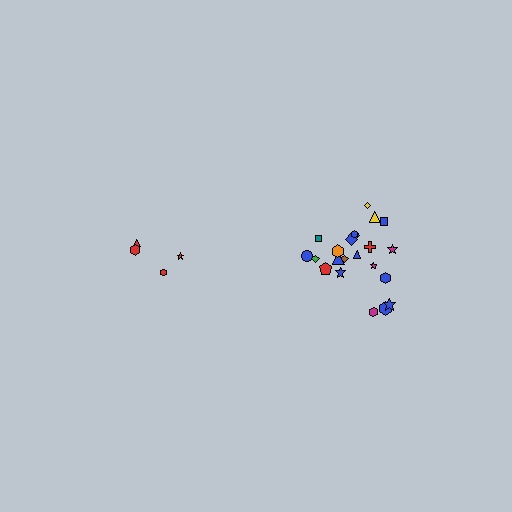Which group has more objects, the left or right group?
The right group.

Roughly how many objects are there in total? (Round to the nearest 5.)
Roughly 25 objects in total.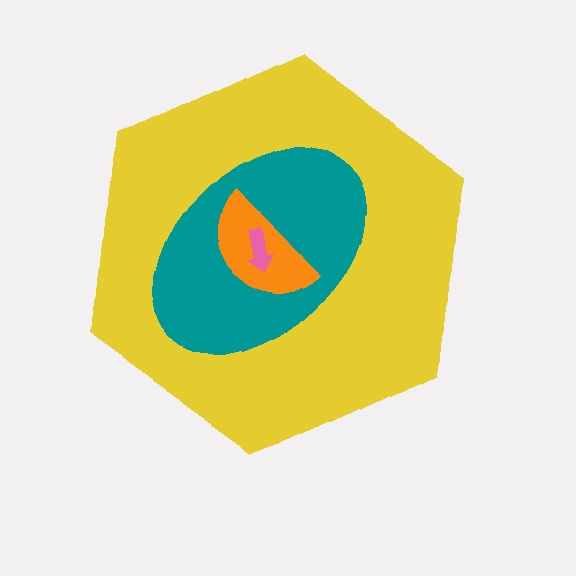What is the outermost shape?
The yellow hexagon.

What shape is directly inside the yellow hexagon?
The teal ellipse.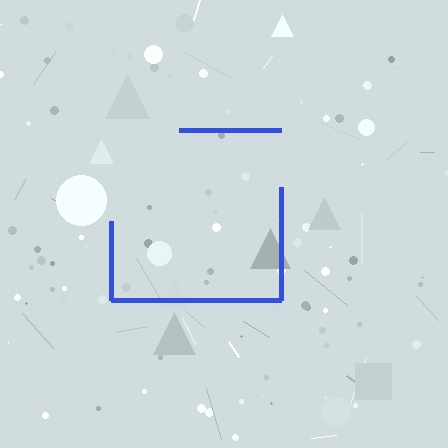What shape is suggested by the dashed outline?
The dashed outline suggests a square.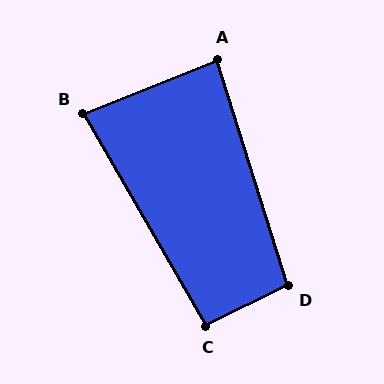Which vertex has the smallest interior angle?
B, at approximately 82 degrees.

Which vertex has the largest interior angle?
D, at approximately 98 degrees.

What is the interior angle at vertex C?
Approximately 94 degrees (approximately right).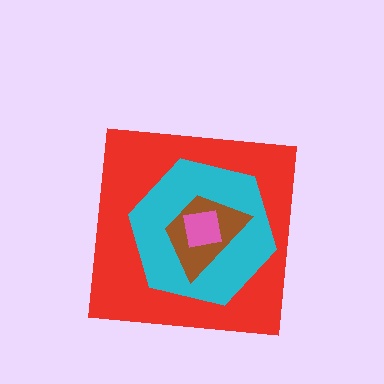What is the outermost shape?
The red square.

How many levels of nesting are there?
4.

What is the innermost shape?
The pink square.